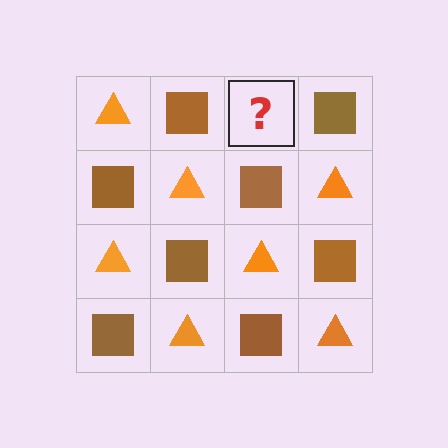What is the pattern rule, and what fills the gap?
The rule is that it alternates orange triangle and brown square in a checkerboard pattern. The gap should be filled with an orange triangle.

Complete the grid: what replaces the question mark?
The question mark should be replaced with an orange triangle.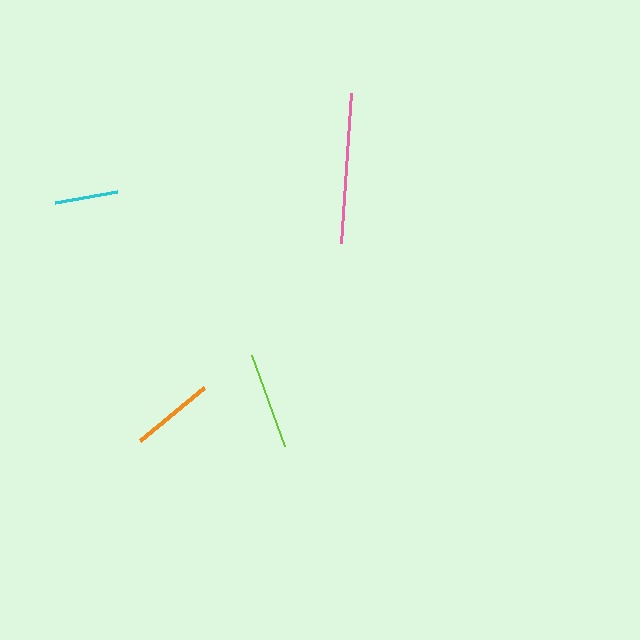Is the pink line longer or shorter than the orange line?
The pink line is longer than the orange line.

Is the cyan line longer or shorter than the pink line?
The pink line is longer than the cyan line.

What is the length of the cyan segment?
The cyan segment is approximately 62 pixels long.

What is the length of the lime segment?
The lime segment is approximately 97 pixels long.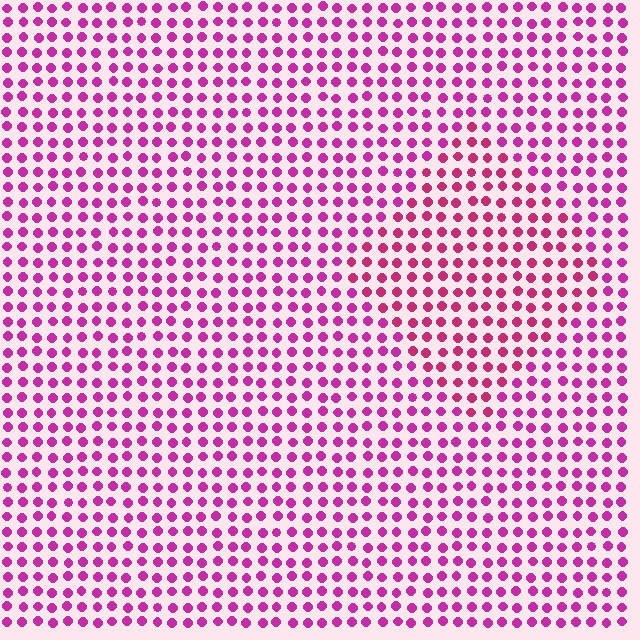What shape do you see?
I see a diamond.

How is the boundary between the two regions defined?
The boundary is defined purely by a slight shift in hue (about 20 degrees). Spacing, size, and orientation are identical on both sides.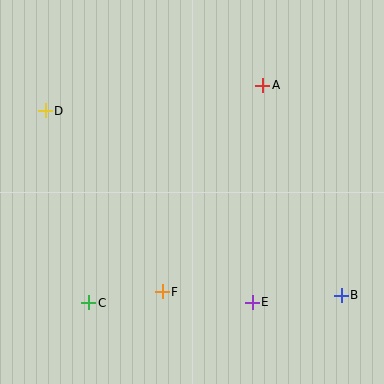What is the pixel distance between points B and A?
The distance between B and A is 225 pixels.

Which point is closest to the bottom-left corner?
Point C is closest to the bottom-left corner.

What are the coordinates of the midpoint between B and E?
The midpoint between B and E is at (297, 299).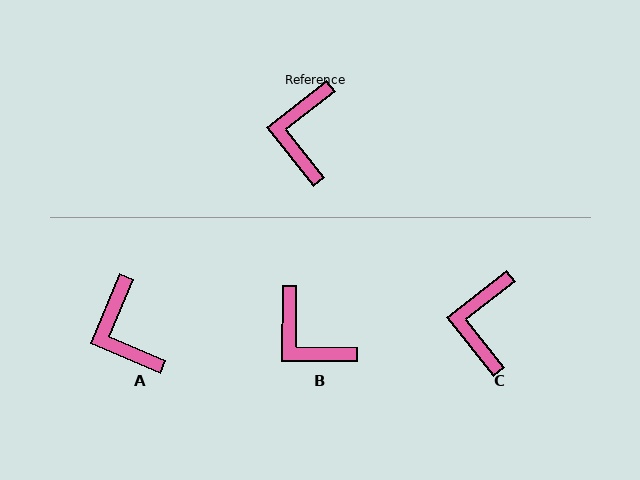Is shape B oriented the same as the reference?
No, it is off by about 51 degrees.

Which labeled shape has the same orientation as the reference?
C.